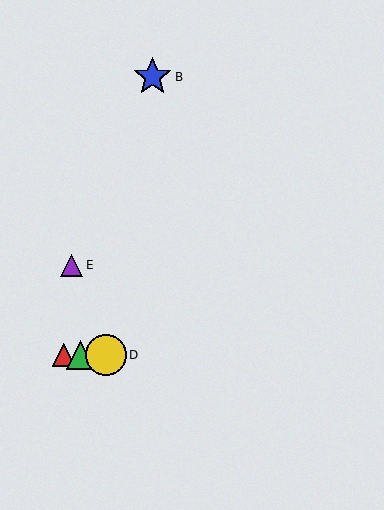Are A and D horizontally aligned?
Yes, both are at y≈355.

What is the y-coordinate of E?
Object E is at y≈265.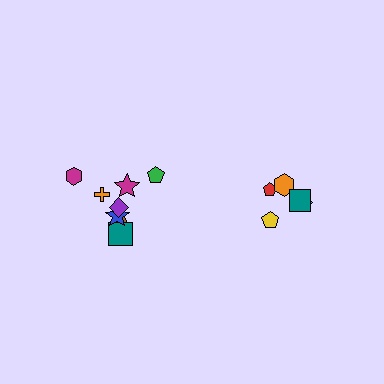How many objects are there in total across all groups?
There are 13 objects.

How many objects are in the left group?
There are 8 objects.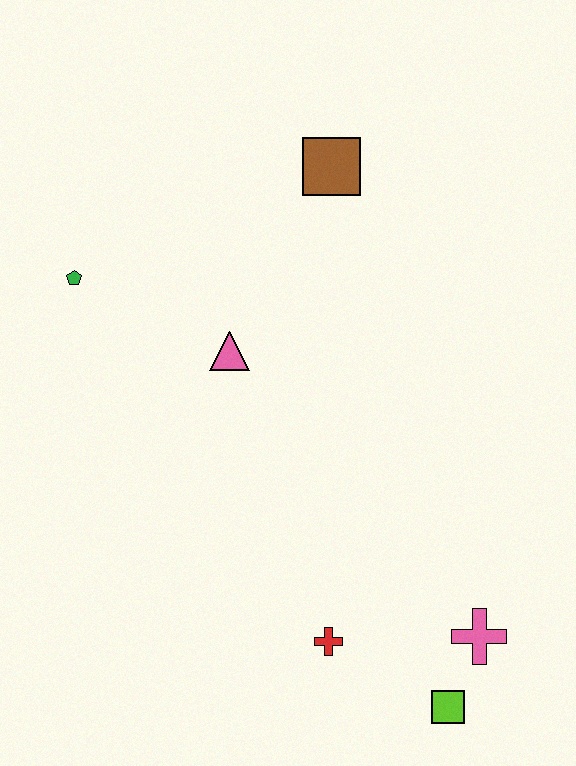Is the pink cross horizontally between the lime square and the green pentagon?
No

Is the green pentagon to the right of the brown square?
No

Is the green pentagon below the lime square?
No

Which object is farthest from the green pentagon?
The lime square is farthest from the green pentagon.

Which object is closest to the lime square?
The pink cross is closest to the lime square.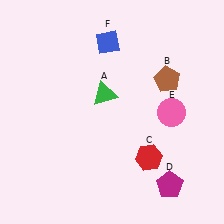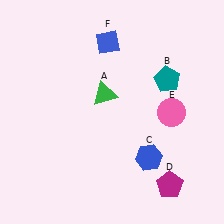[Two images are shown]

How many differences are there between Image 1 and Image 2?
There are 2 differences between the two images.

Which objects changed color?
B changed from brown to teal. C changed from red to blue.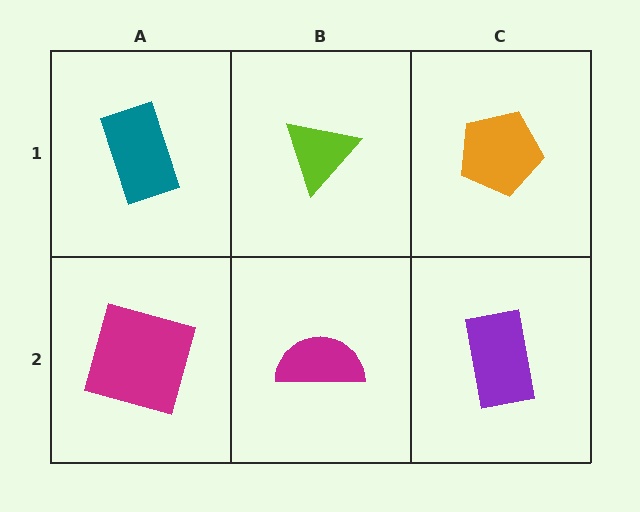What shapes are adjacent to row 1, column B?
A magenta semicircle (row 2, column B), a teal rectangle (row 1, column A), an orange pentagon (row 1, column C).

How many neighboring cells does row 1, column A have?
2.